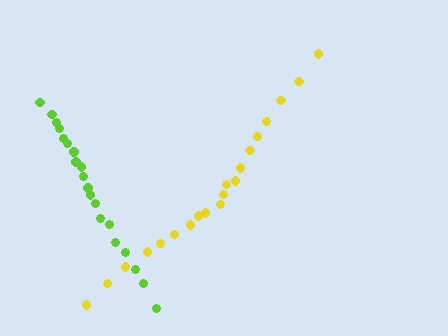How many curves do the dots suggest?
There are 2 distinct paths.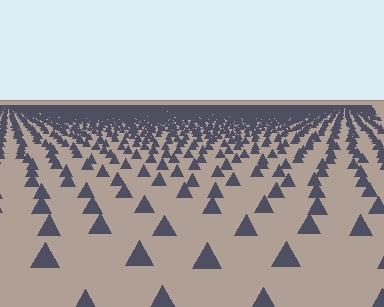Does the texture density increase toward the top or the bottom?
Density increases toward the top.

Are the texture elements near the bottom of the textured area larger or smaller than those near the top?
Larger. Near the bottom, elements are closer to the viewer and appear at a bigger on-screen size.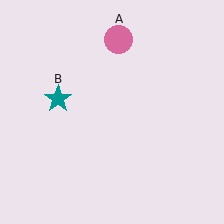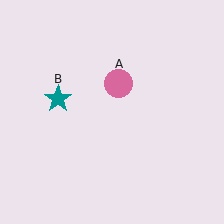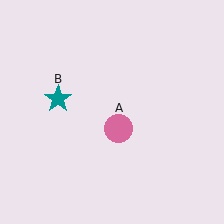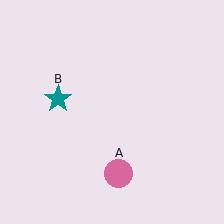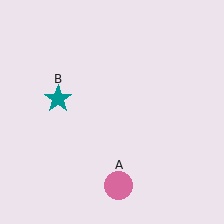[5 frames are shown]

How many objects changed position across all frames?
1 object changed position: pink circle (object A).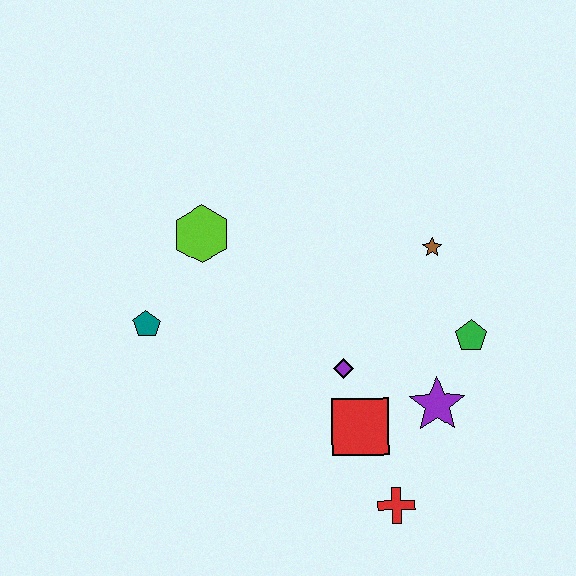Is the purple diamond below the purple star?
No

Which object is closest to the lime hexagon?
The teal pentagon is closest to the lime hexagon.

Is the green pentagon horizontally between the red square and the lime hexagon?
No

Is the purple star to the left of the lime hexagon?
No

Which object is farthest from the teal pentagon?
The green pentagon is farthest from the teal pentagon.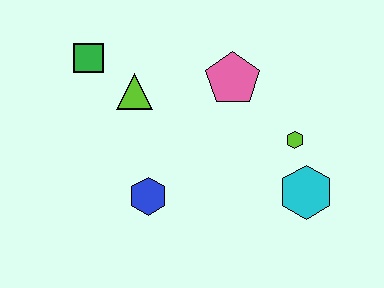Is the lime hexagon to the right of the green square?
Yes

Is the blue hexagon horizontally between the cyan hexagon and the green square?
Yes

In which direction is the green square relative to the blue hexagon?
The green square is above the blue hexagon.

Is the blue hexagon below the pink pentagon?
Yes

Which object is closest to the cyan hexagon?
The lime hexagon is closest to the cyan hexagon.